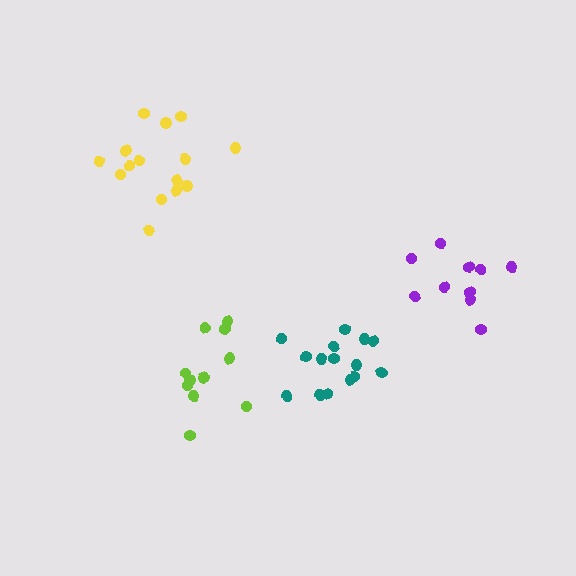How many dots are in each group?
Group 1: 15 dots, Group 2: 10 dots, Group 3: 15 dots, Group 4: 11 dots (51 total).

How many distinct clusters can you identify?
There are 4 distinct clusters.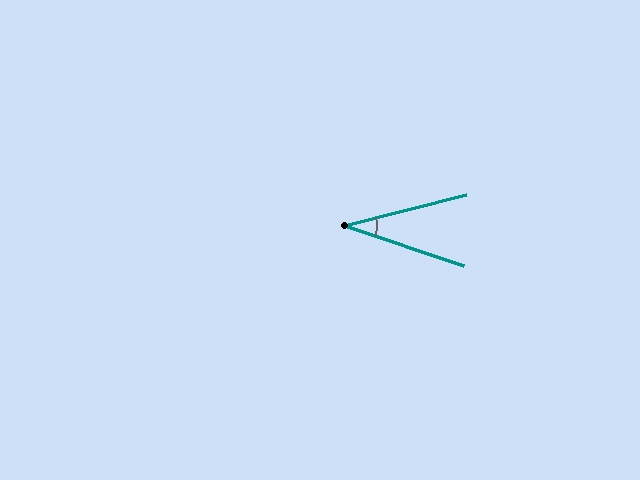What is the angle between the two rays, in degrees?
Approximately 33 degrees.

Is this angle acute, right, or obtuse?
It is acute.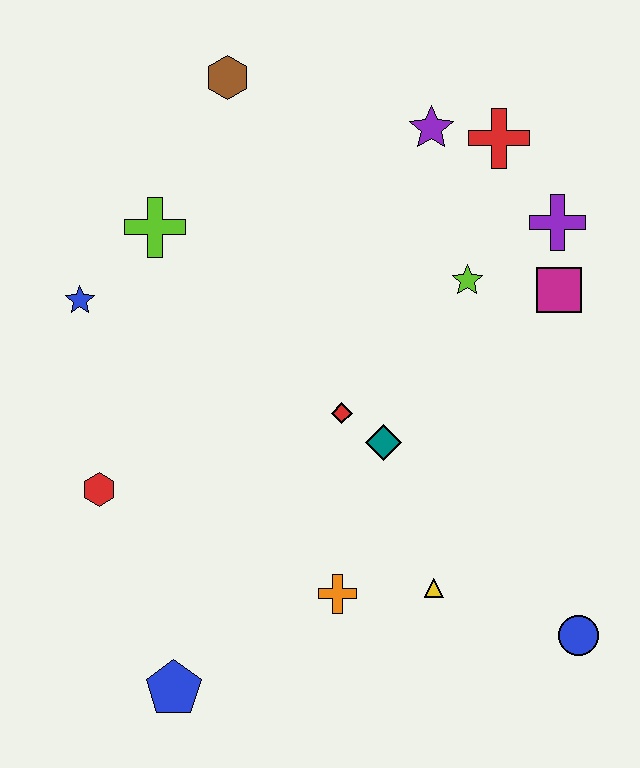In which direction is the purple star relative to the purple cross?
The purple star is to the left of the purple cross.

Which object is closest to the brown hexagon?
The lime cross is closest to the brown hexagon.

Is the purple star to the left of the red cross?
Yes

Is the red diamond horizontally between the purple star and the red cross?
No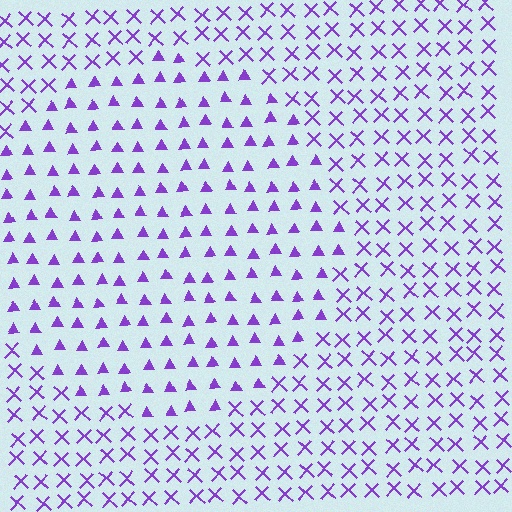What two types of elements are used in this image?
The image uses triangles inside the circle region and X marks outside it.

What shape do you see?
I see a circle.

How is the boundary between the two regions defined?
The boundary is defined by a change in element shape: triangles inside vs. X marks outside. All elements share the same color and spacing.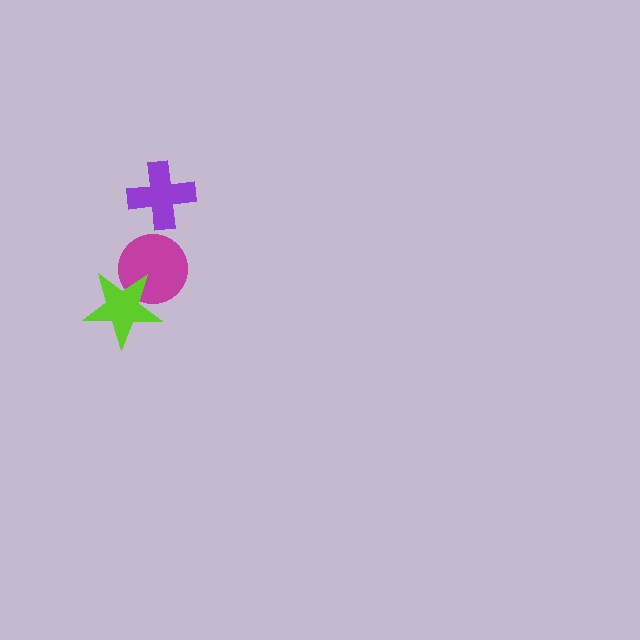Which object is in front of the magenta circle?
The lime star is in front of the magenta circle.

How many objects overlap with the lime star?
1 object overlaps with the lime star.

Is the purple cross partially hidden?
No, no other shape covers it.